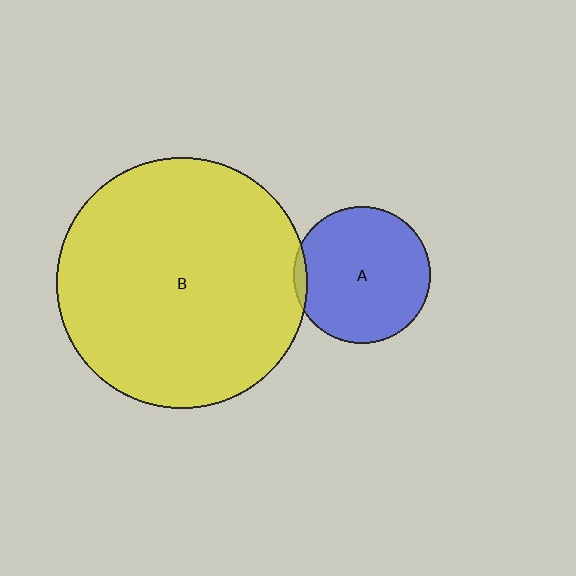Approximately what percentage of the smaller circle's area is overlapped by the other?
Approximately 5%.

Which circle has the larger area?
Circle B (yellow).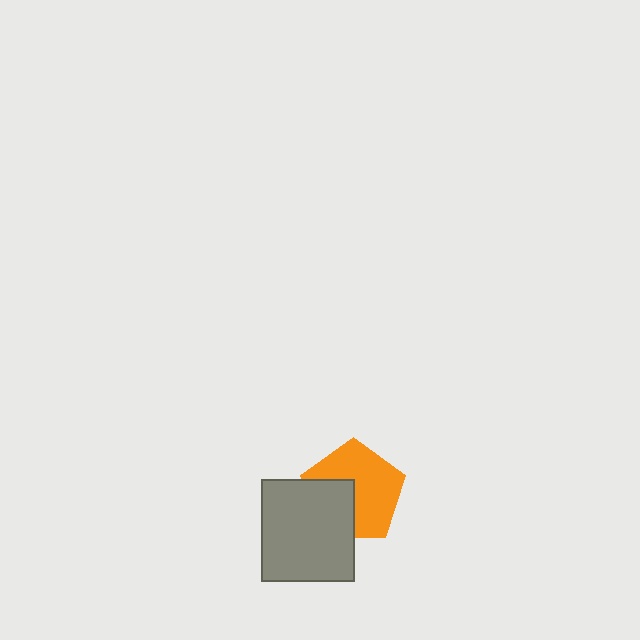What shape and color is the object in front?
The object in front is a gray rectangle.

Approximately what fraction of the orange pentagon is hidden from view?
Roughly 35% of the orange pentagon is hidden behind the gray rectangle.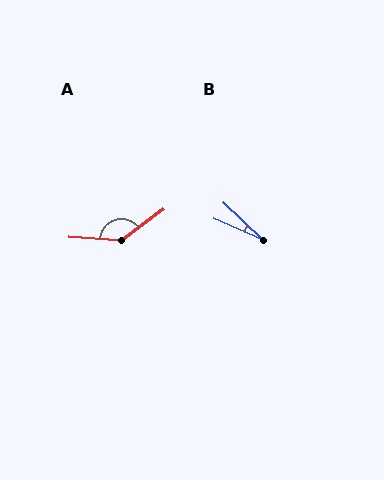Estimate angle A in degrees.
Approximately 139 degrees.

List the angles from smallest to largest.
B (21°), A (139°).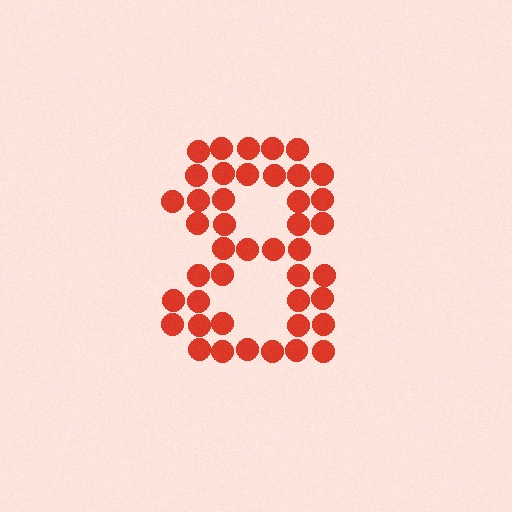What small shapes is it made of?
It is made of small circles.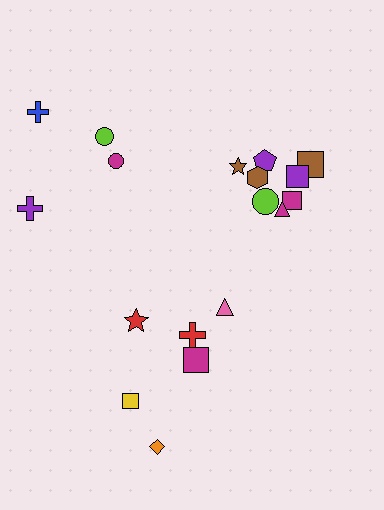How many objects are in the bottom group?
There are 6 objects.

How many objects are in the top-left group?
There are 4 objects.